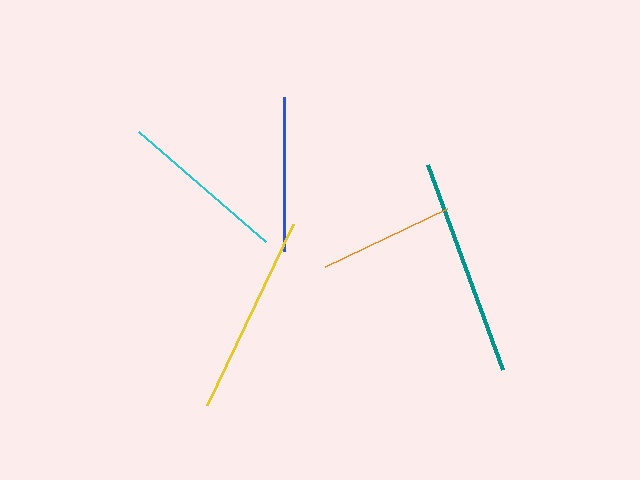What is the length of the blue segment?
The blue segment is approximately 154 pixels long.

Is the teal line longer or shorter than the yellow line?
The teal line is longer than the yellow line.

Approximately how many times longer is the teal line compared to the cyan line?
The teal line is approximately 1.3 times the length of the cyan line.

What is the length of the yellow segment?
The yellow segment is approximately 200 pixels long.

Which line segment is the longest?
The teal line is the longest at approximately 218 pixels.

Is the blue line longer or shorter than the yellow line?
The yellow line is longer than the blue line.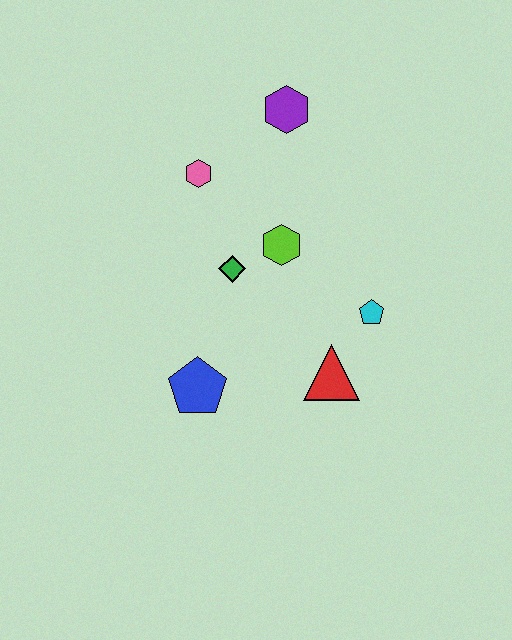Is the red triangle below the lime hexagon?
Yes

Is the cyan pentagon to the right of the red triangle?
Yes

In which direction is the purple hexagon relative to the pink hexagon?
The purple hexagon is to the right of the pink hexagon.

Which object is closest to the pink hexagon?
The green diamond is closest to the pink hexagon.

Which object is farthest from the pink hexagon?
The red triangle is farthest from the pink hexagon.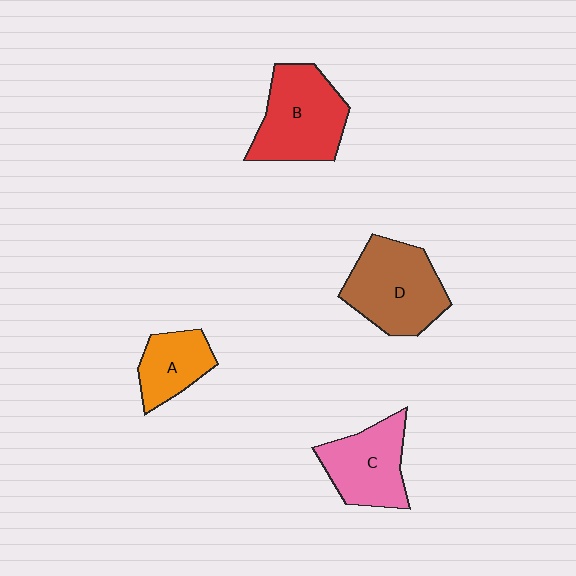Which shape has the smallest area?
Shape A (orange).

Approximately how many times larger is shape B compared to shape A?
Approximately 1.7 times.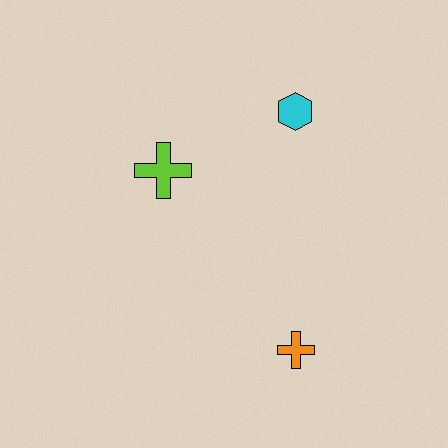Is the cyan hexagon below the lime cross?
No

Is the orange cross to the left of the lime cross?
No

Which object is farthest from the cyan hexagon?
The orange cross is farthest from the cyan hexagon.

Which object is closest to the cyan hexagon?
The lime cross is closest to the cyan hexagon.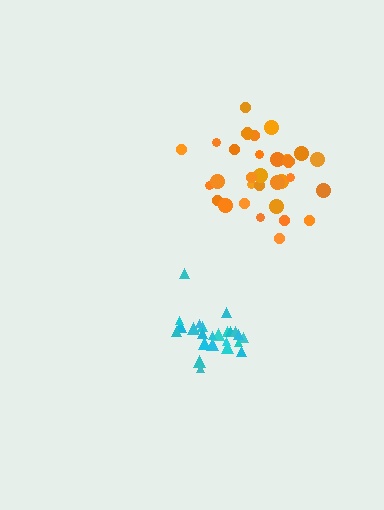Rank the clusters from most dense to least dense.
cyan, orange.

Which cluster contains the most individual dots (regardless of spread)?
Orange (31).